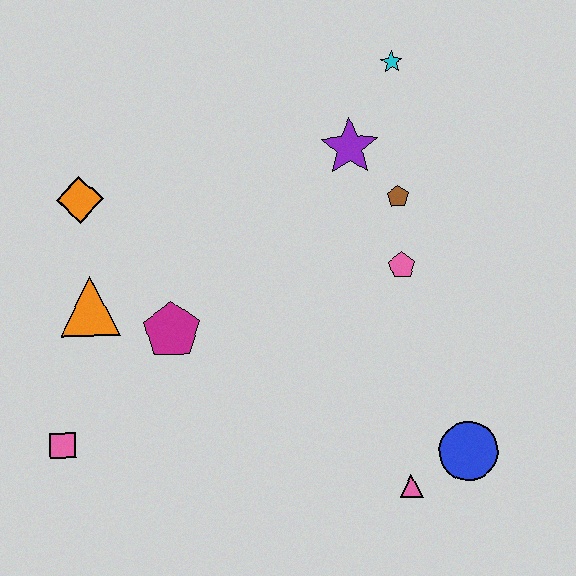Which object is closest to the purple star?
The brown pentagon is closest to the purple star.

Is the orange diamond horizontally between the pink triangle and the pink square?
Yes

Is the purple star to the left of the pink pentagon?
Yes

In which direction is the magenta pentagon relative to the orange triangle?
The magenta pentagon is to the right of the orange triangle.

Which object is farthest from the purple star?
The pink square is farthest from the purple star.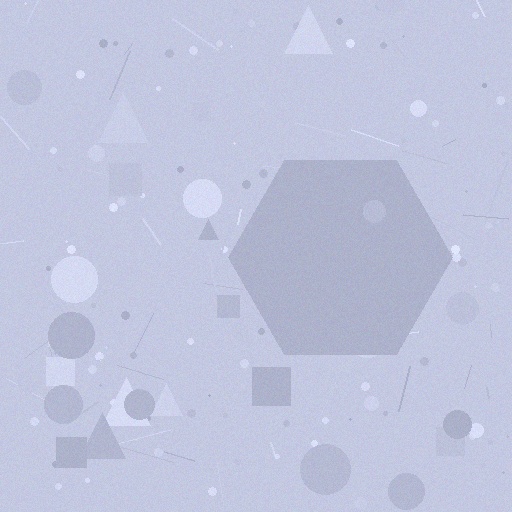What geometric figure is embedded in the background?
A hexagon is embedded in the background.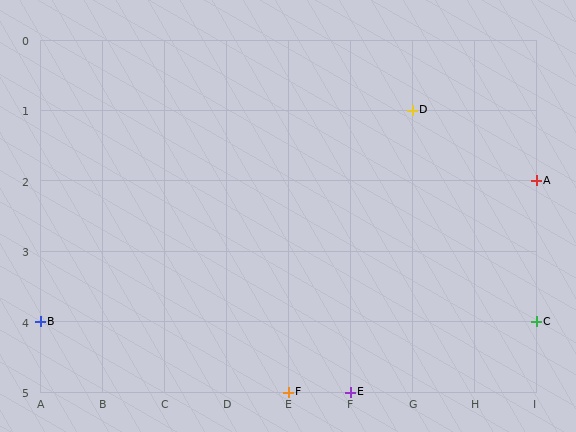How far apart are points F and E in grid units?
Points F and E are 1 column apart.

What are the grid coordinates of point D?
Point D is at grid coordinates (G, 1).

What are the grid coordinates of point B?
Point B is at grid coordinates (A, 4).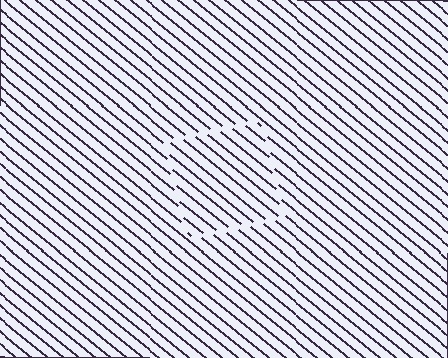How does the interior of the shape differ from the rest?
The interior of the shape contains the same grating, shifted by half a period — the contour is defined by the phase discontinuity where line-ends from the inner and outer gratings abut.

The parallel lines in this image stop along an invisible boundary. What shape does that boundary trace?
An illusory square. The interior of the shape contains the same grating, shifted by half a period — the contour is defined by the phase discontinuity where line-ends from the inner and outer gratings abut.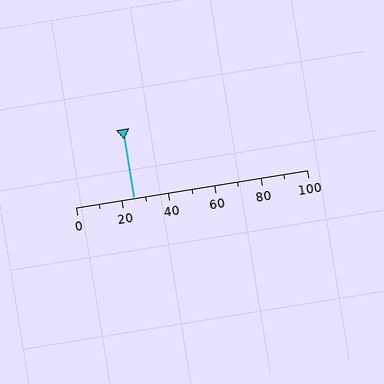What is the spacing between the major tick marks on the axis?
The major ticks are spaced 20 apart.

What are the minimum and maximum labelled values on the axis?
The axis runs from 0 to 100.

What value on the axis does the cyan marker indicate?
The marker indicates approximately 25.